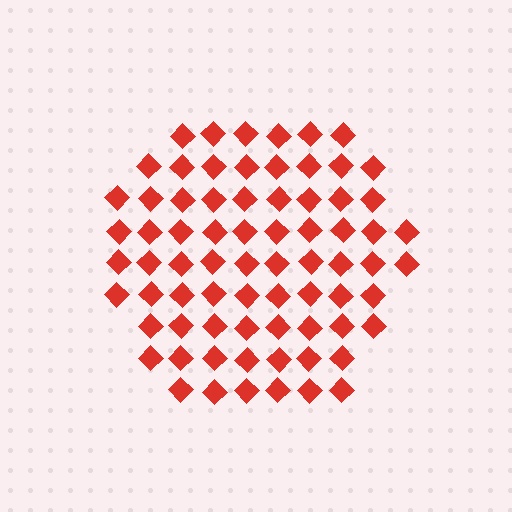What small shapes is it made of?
It is made of small diamonds.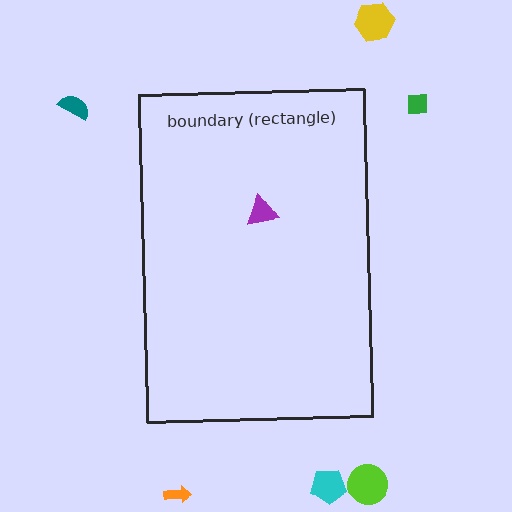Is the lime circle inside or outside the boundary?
Outside.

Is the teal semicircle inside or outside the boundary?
Outside.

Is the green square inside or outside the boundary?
Outside.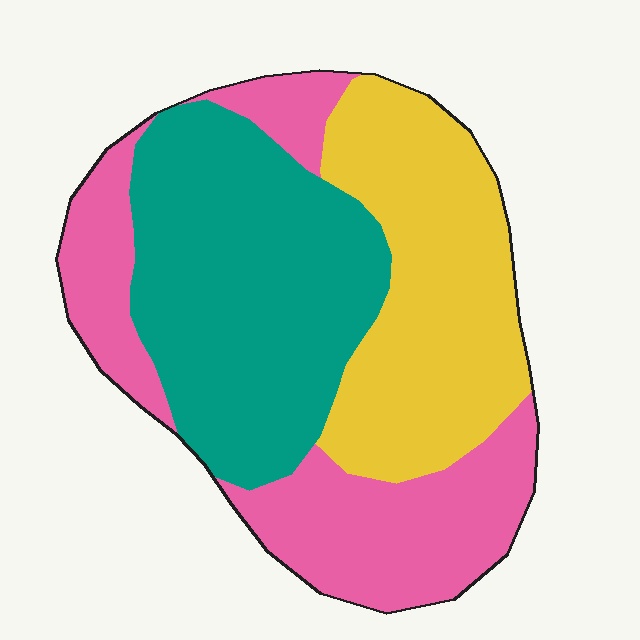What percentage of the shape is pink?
Pink takes up between a quarter and a half of the shape.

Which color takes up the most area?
Teal, at roughly 40%.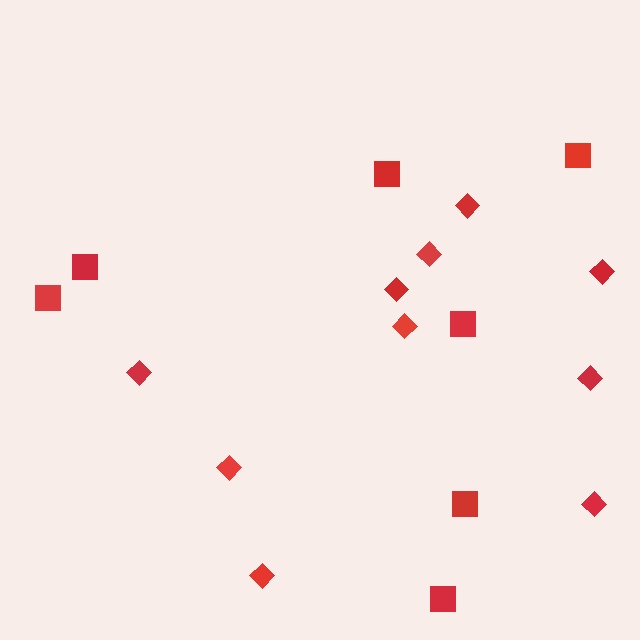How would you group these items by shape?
There are 2 groups: one group of diamonds (10) and one group of squares (7).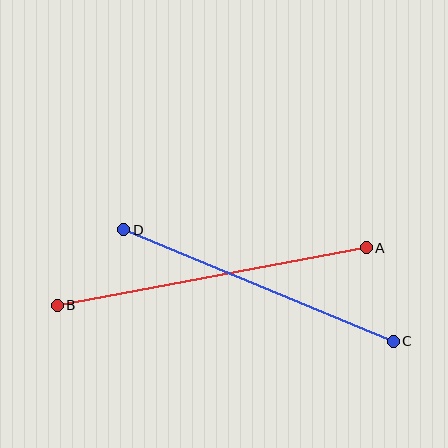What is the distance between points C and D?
The distance is approximately 292 pixels.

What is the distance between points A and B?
The distance is approximately 314 pixels.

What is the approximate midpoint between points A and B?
The midpoint is at approximately (212, 276) pixels.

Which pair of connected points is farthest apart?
Points A and B are farthest apart.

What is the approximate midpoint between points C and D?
The midpoint is at approximately (258, 286) pixels.